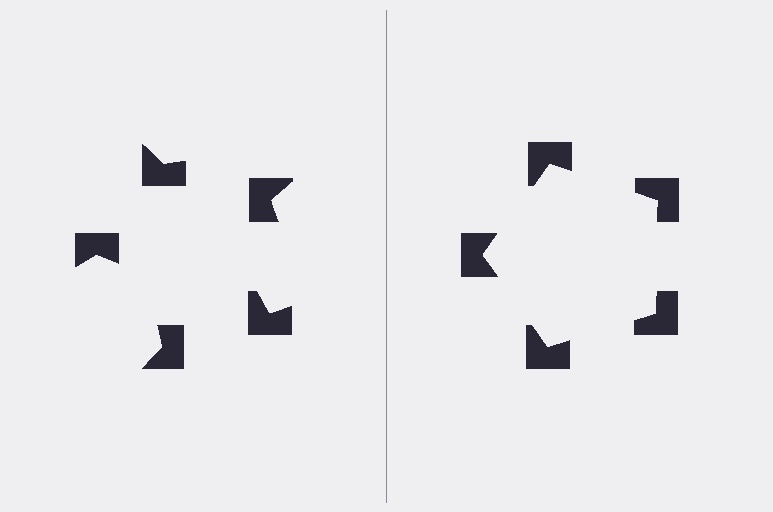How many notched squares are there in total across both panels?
10 — 5 on each side.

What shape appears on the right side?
An illusory pentagon.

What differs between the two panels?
The notched squares are positioned identically on both sides; only the wedge orientations differ. On the right they align to a pentagon; on the left they are misaligned.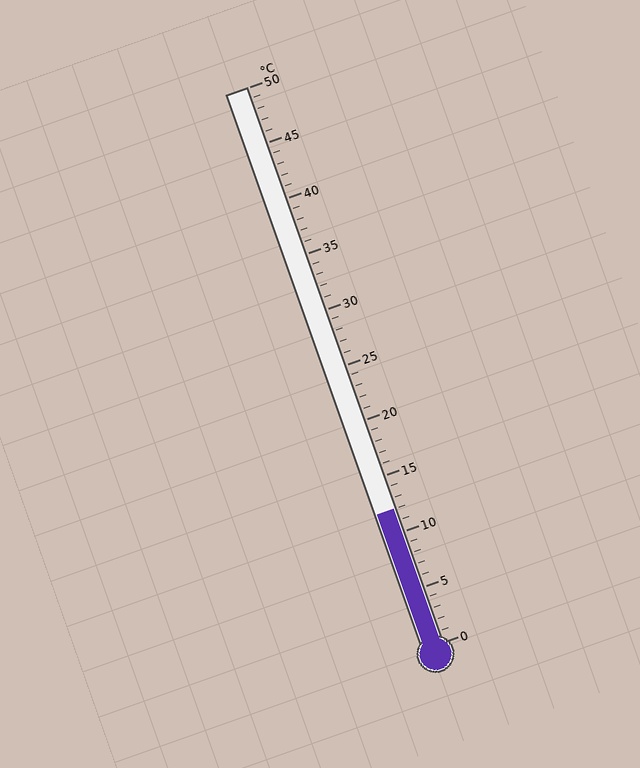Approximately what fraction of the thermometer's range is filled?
The thermometer is filled to approximately 25% of its range.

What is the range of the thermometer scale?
The thermometer scale ranges from 0°C to 50°C.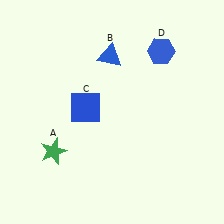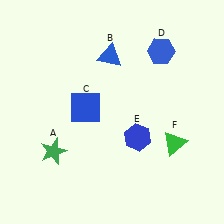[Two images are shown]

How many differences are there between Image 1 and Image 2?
There are 2 differences between the two images.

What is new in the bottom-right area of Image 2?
A green triangle (F) was added in the bottom-right area of Image 2.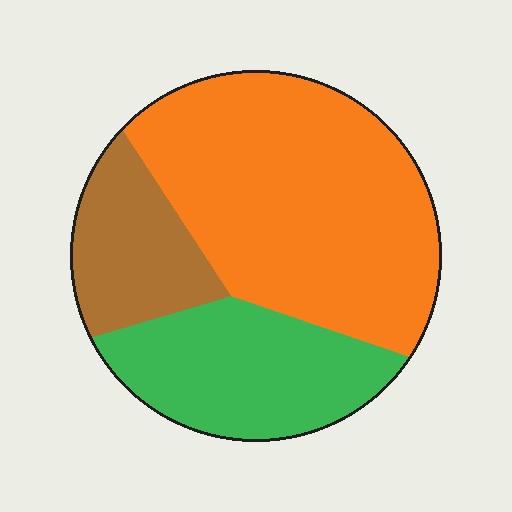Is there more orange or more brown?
Orange.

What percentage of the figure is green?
Green covers about 25% of the figure.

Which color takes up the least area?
Brown, at roughly 20%.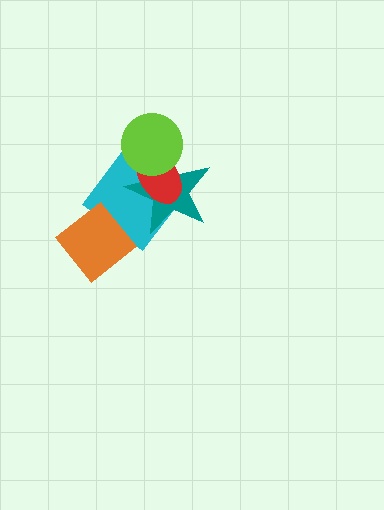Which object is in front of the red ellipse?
The lime circle is in front of the red ellipse.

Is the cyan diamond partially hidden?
Yes, it is partially covered by another shape.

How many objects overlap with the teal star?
3 objects overlap with the teal star.